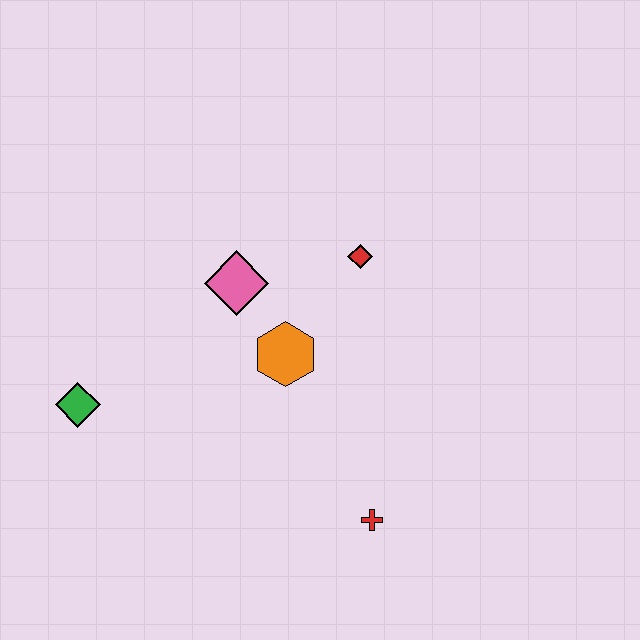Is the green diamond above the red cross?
Yes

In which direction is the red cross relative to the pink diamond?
The red cross is below the pink diamond.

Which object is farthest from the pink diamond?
The red cross is farthest from the pink diamond.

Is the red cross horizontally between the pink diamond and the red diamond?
No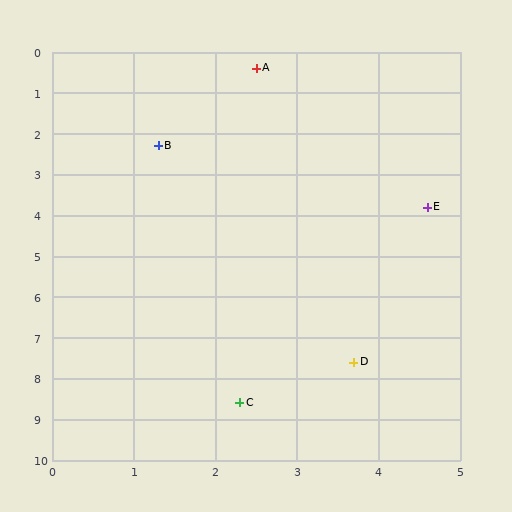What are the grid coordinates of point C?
Point C is at approximately (2.3, 8.6).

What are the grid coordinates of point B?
Point B is at approximately (1.3, 2.3).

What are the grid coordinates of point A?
Point A is at approximately (2.5, 0.4).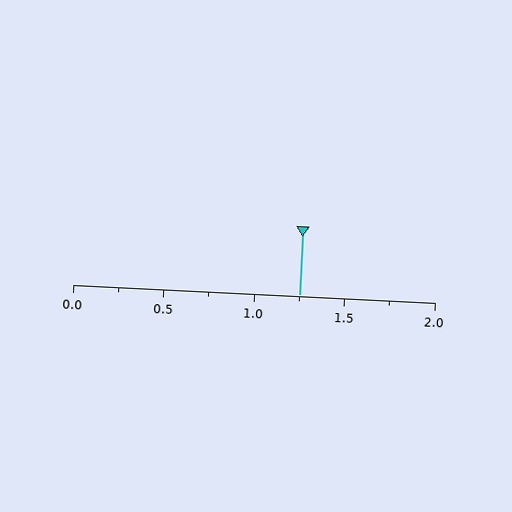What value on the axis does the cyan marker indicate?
The marker indicates approximately 1.25.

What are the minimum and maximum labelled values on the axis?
The axis runs from 0.0 to 2.0.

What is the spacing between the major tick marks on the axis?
The major ticks are spaced 0.5 apart.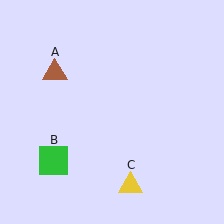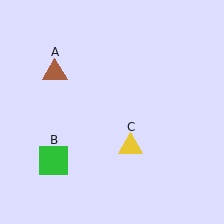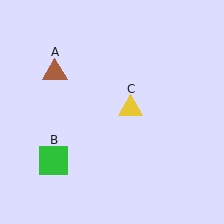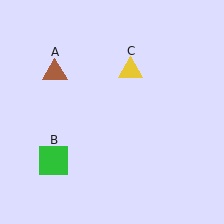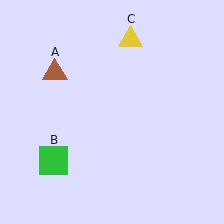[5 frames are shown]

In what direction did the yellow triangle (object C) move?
The yellow triangle (object C) moved up.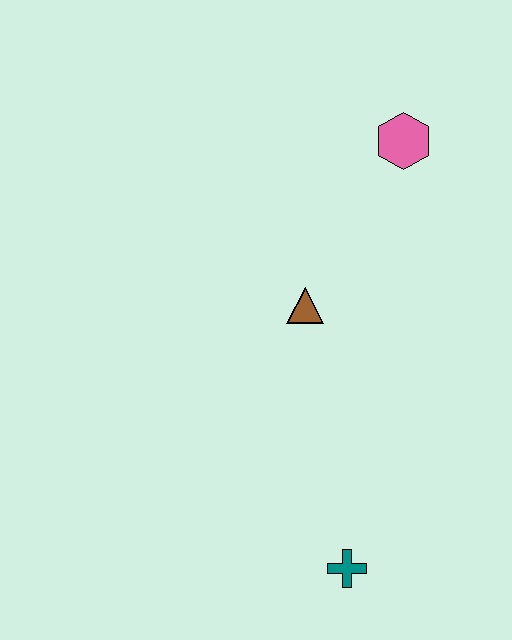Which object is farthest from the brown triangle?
The teal cross is farthest from the brown triangle.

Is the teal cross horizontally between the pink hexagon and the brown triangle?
Yes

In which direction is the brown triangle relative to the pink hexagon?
The brown triangle is below the pink hexagon.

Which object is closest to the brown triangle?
The pink hexagon is closest to the brown triangle.